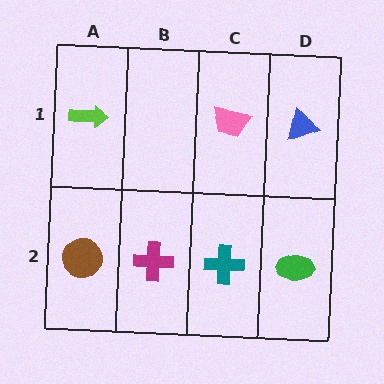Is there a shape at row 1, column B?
No, that cell is empty.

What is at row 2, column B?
A magenta cross.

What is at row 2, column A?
A brown circle.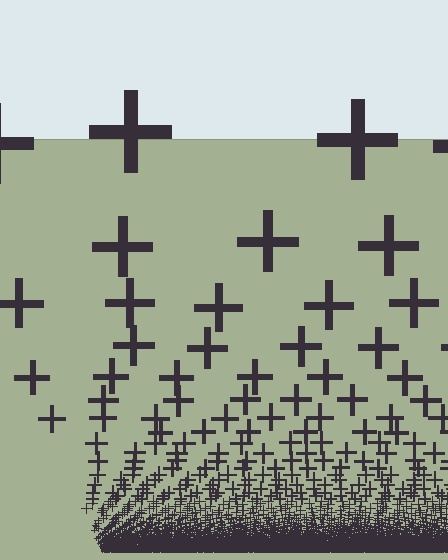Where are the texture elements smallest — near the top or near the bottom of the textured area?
Near the bottom.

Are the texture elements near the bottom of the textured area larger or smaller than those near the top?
Smaller. The gradient is inverted — elements near the bottom are smaller and denser.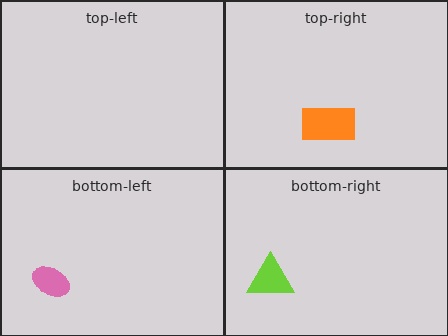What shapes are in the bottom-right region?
The lime triangle.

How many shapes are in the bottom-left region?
1.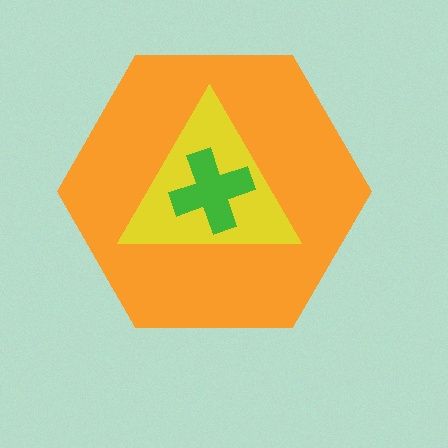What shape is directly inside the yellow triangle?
The green cross.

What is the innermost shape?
The green cross.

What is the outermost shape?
The orange hexagon.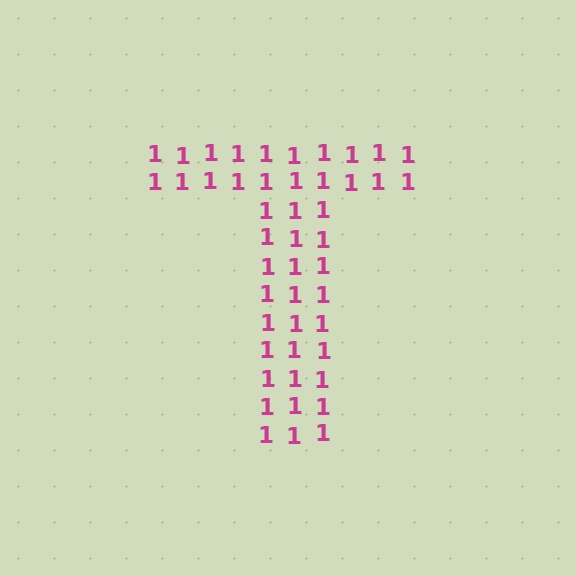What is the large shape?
The large shape is the letter T.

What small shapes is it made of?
It is made of small digit 1's.